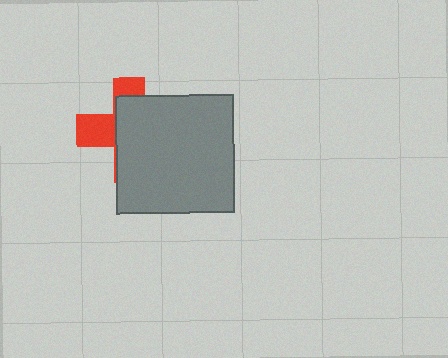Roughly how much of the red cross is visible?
A small part of it is visible (roughly 34%).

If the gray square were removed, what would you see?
You would see the complete red cross.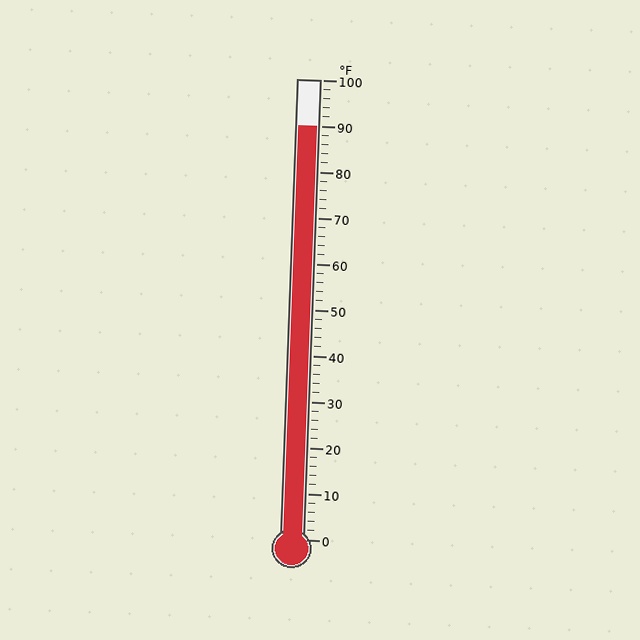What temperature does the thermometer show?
The thermometer shows approximately 90°F.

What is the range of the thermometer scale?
The thermometer scale ranges from 0°F to 100°F.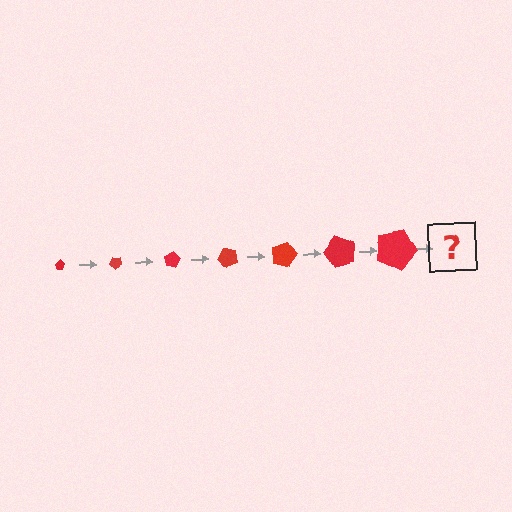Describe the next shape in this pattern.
It should be a pentagon, larger than the previous one and rotated 280 degrees from the start.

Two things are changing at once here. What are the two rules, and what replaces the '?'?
The two rules are that the pentagon grows larger each step and it rotates 40 degrees each step. The '?' should be a pentagon, larger than the previous one and rotated 280 degrees from the start.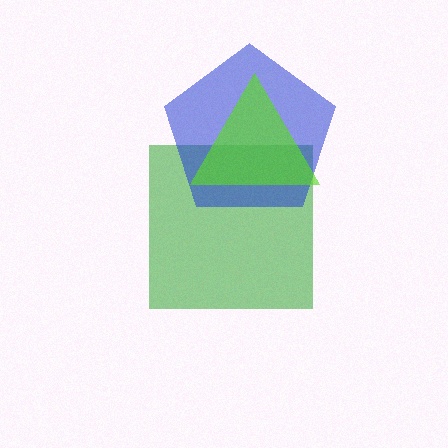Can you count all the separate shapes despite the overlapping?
Yes, there are 3 separate shapes.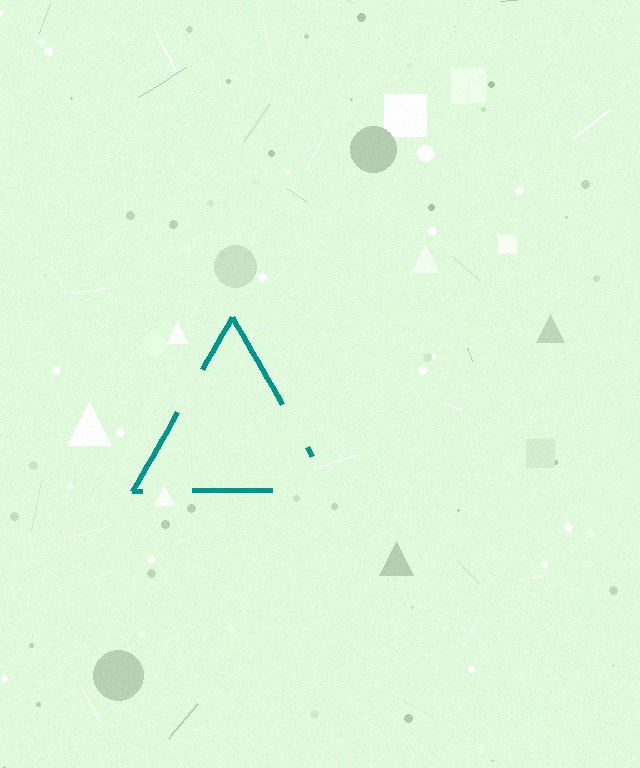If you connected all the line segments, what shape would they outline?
They would outline a triangle.